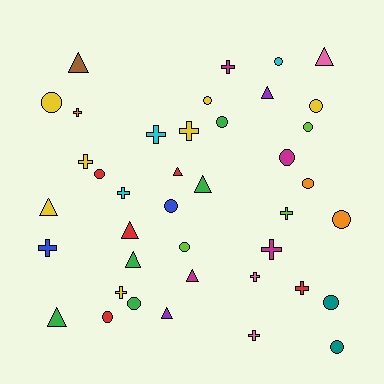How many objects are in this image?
There are 40 objects.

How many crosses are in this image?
There are 13 crosses.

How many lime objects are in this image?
There are 3 lime objects.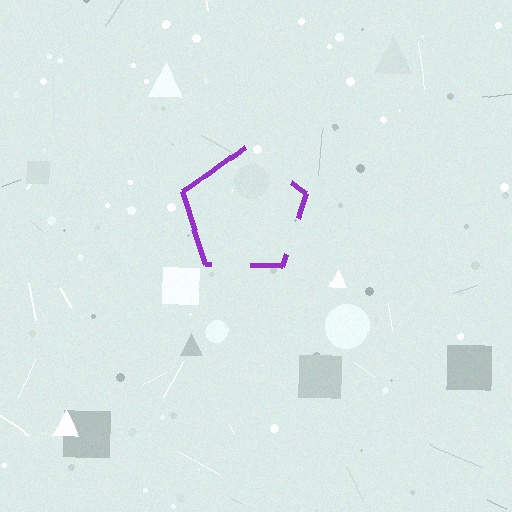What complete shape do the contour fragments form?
The contour fragments form a pentagon.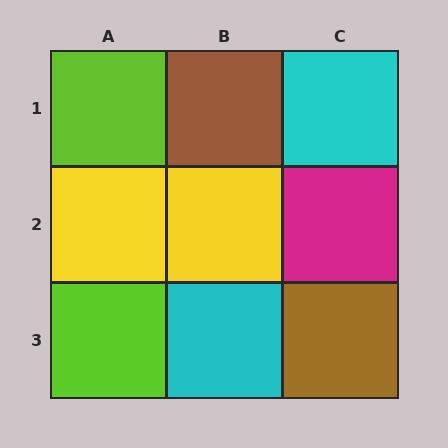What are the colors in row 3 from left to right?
Lime, cyan, brown.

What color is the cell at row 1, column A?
Lime.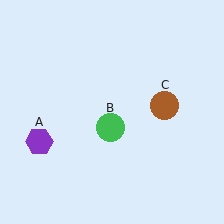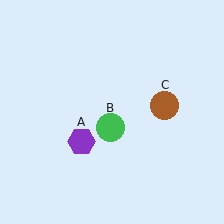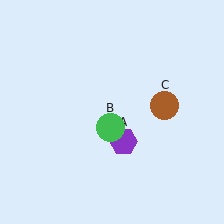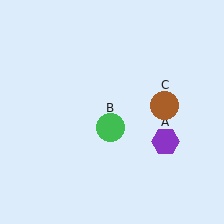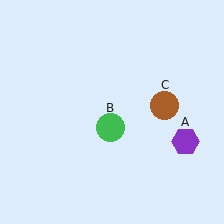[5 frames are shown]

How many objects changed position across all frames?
1 object changed position: purple hexagon (object A).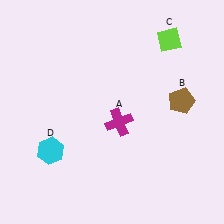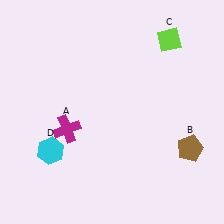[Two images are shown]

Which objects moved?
The objects that moved are: the magenta cross (A), the brown pentagon (B).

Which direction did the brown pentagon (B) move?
The brown pentagon (B) moved down.